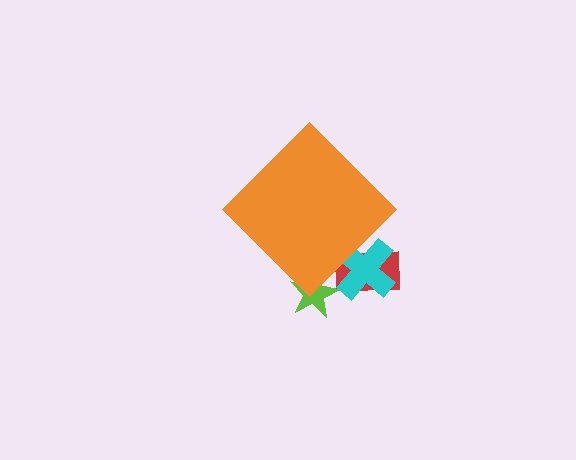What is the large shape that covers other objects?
An orange diamond.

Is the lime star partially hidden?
Yes, the lime star is partially hidden behind the orange diamond.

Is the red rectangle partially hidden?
Yes, the red rectangle is partially hidden behind the orange diamond.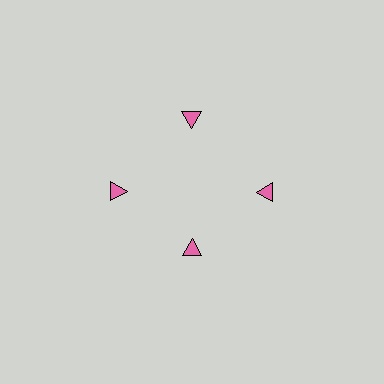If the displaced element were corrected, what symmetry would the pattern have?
It would have 4-fold rotational symmetry — the pattern would map onto itself every 90 degrees.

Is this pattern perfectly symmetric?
No. The 4 pink triangles are arranged in a ring, but one element near the 6 o'clock position is pulled inward toward the center, breaking the 4-fold rotational symmetry.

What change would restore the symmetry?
The symmetry would be restored by moving it outward, back onto the ring so that all 4 triangles sit at equal angles and equal distance from the center.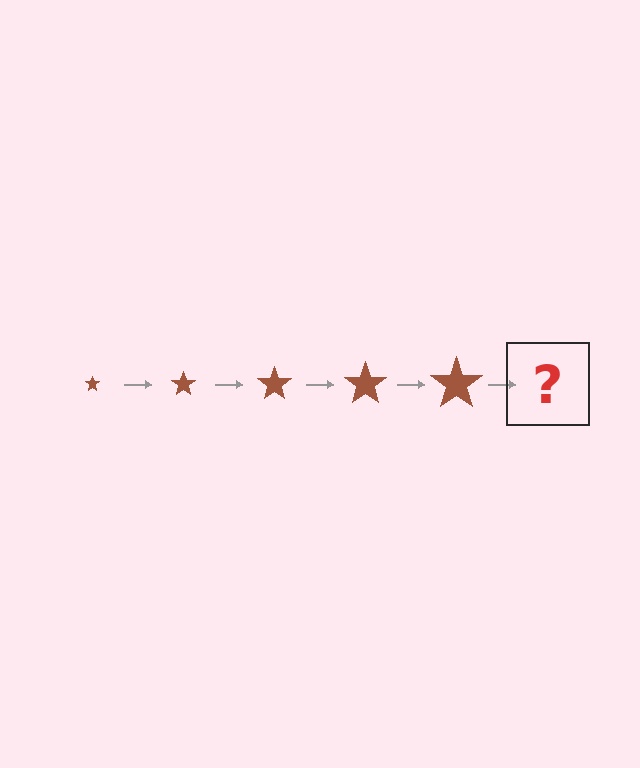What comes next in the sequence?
The next element should be a brown star, larger than the previous one.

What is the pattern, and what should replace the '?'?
The pattern is that the star gets progressively larger each step. The '?' should be a brown star, larger than the previous one.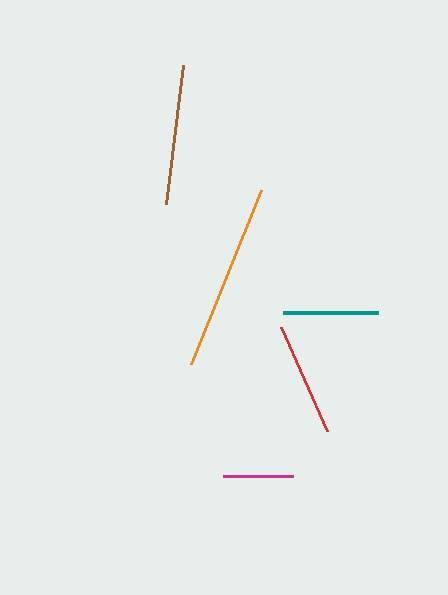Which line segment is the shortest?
The magenta line is the shortest at approximately 70 pixels.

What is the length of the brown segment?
The brown segment is approximately 140 pixels long.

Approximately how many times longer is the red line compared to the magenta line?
The red line is approximately 1.6 times the length of the magenta line.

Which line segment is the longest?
The orange line is the longest at approximately 187 pixels.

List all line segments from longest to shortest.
From longest to shortest: orange, brown, red, teal, magenta.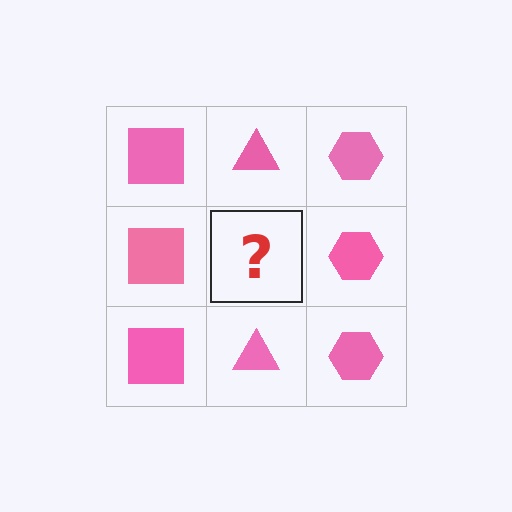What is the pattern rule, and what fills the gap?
The rule is that each column has a consistent shape. The gap should be filled with a pink triangle.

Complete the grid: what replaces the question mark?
The question mark should be replaced with a pink triangle.